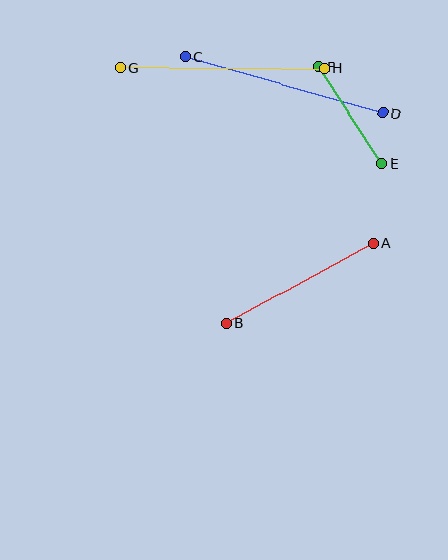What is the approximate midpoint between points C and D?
The midpoint is at approximately (284, 85) pixels.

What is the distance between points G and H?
The distance is approximately 204 pixels.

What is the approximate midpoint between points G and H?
The midpoint is at approximately (222, 68) pixels.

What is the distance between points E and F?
The distance is approximately 116 pixels.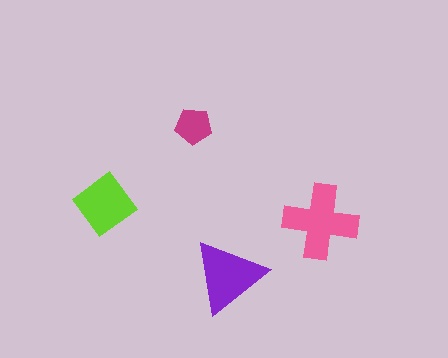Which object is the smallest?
The magenta pentagon.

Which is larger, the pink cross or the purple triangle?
The pink cross.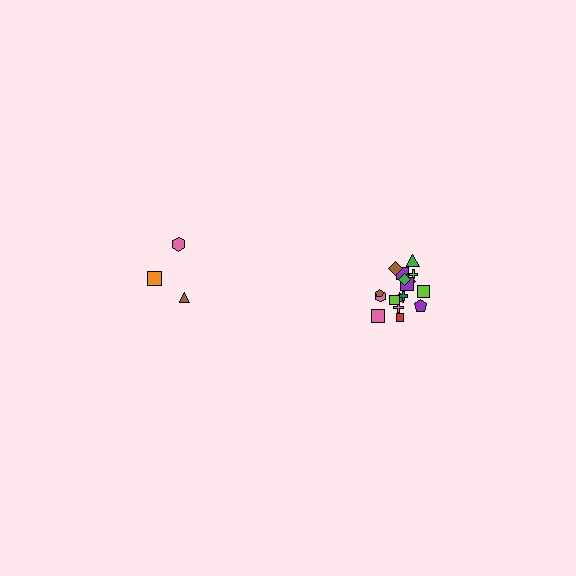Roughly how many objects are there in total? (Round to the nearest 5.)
Roughly 20 objects in total.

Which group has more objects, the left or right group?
The right group.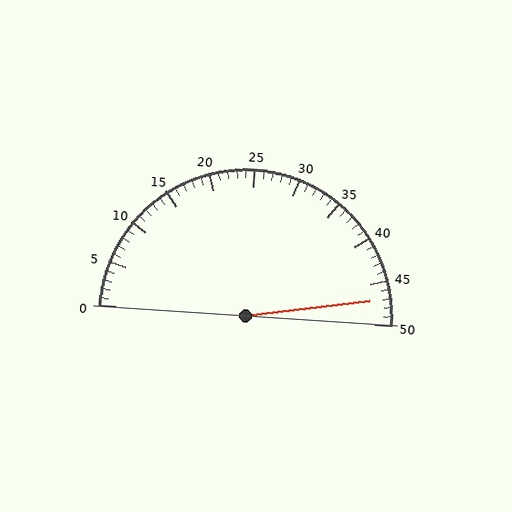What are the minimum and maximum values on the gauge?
The gauge ranges from 0 to 50.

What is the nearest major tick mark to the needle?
The nearest major tick mark is 45.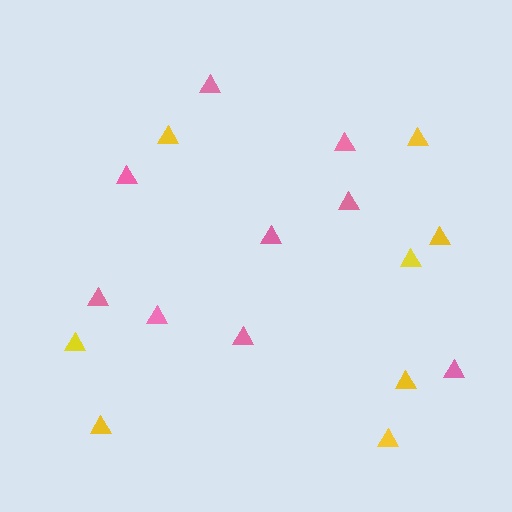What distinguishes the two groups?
There are 2 groups: one group of yellow triangles (8) and one group of pink triangles (9).